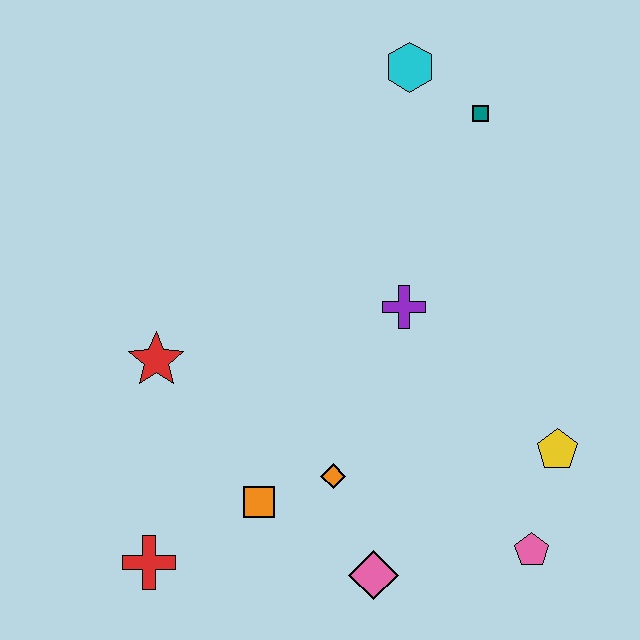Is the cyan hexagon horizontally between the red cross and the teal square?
Yes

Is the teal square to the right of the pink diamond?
Yes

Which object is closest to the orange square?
The orange diamond is closest to the orange square.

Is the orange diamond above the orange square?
Yes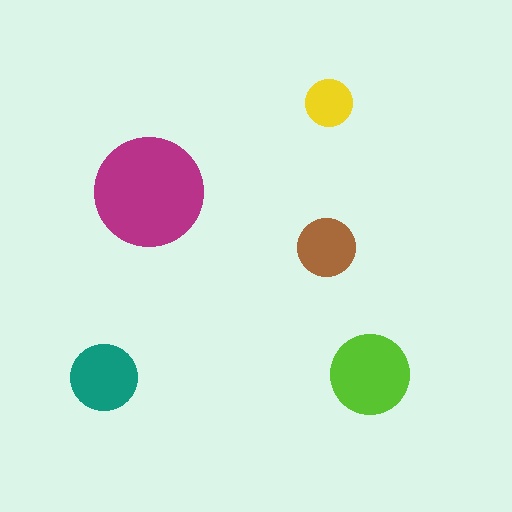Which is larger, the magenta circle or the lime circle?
The magenta one.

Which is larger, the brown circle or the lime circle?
The lime one.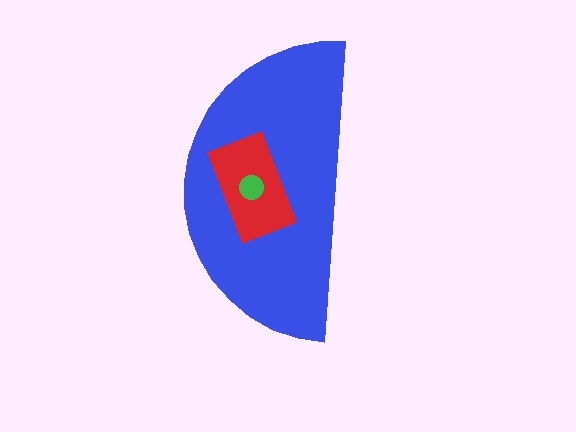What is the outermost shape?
The blue semicircle.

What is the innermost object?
The green circle.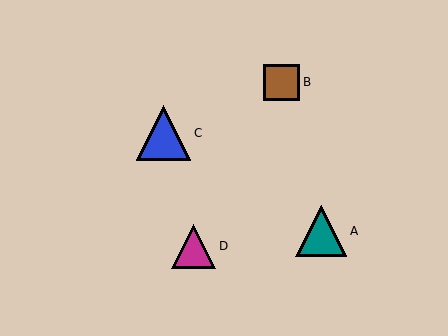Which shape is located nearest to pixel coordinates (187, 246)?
The magenta triangle (labeled D) at (194, 246) is nearest to that location.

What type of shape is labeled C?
Shape C is a blue triangle.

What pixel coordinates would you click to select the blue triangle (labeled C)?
Click at (164, 133) to select the blue triangle C.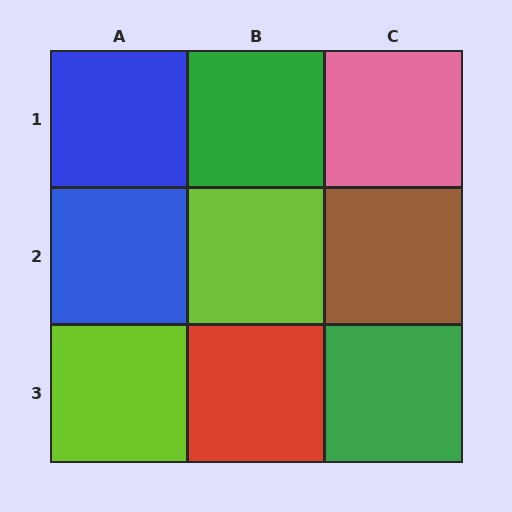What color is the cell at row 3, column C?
Green.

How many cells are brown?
1 cell is brown.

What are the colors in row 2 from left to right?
Blue, lime, brown.